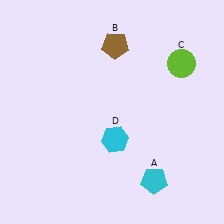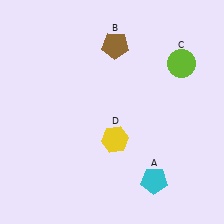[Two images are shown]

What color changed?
The hexagon (D) changed from cyan in Image 1 to yellow in Image 2.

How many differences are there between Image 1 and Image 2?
There is 1 difference between the two images.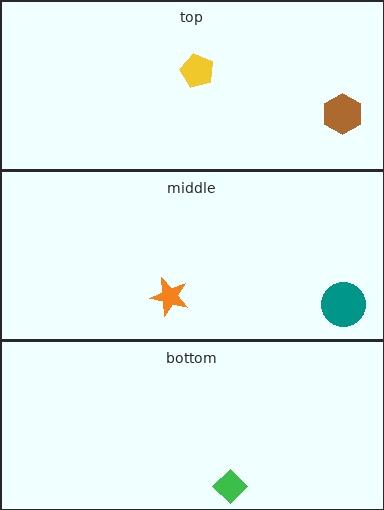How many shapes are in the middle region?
2.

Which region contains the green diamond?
The bottom region.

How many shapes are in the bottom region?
1.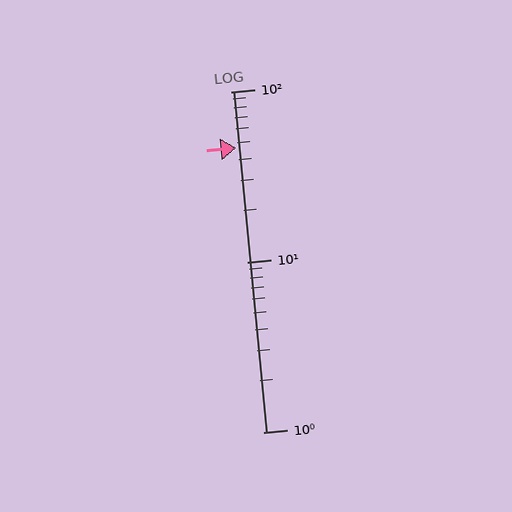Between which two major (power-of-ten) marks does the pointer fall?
The pointer is between 10 and 100.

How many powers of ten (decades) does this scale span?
The scale spans 2 decades, from 1 to 100.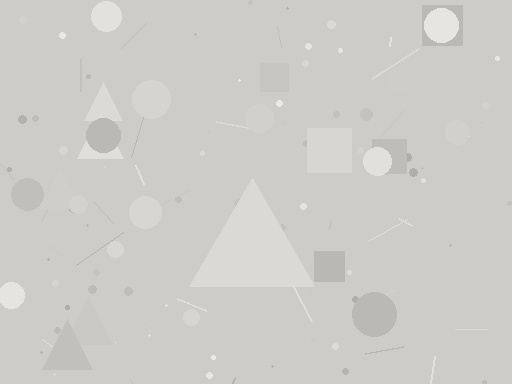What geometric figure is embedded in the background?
A triangle is embedded in the background.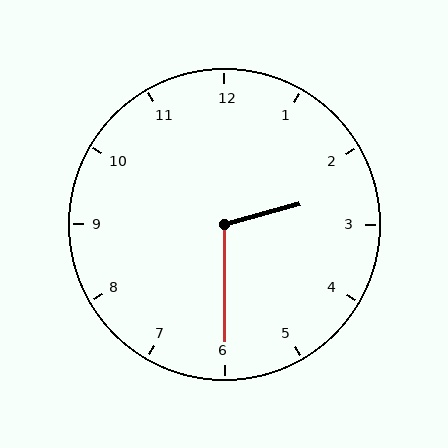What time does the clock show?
2:30.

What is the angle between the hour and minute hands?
Approximately 105 degrees.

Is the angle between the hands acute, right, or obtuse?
It is obtuse.